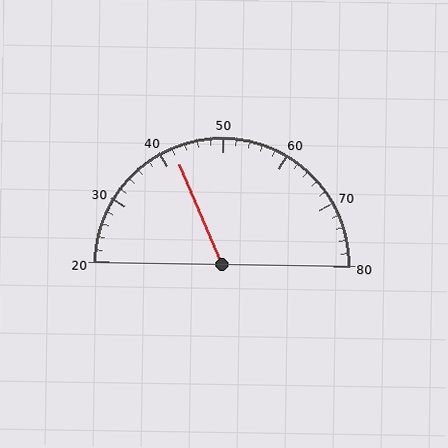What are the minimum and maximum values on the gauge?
The gauge ranges from 20 to 80.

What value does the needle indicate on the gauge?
The needle indicates approximately 42.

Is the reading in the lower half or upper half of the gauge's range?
The reading is in the lower half of the range (20 to 80).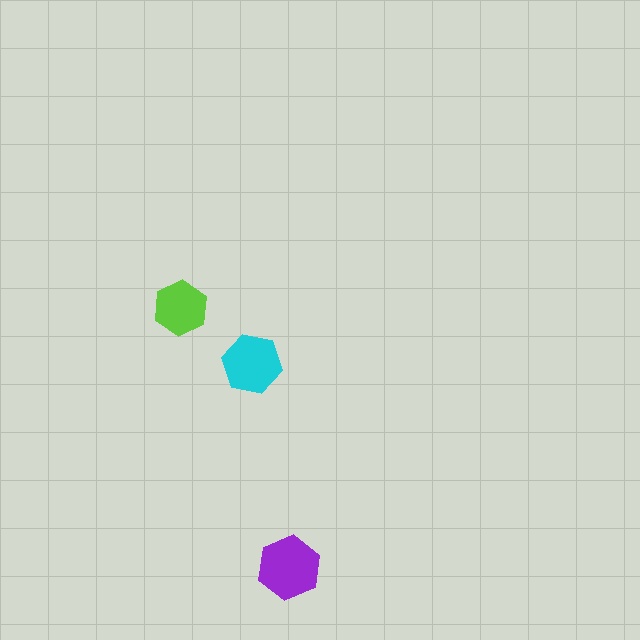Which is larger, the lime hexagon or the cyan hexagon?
The cyan one.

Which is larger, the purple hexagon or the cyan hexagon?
The purple one.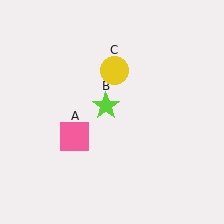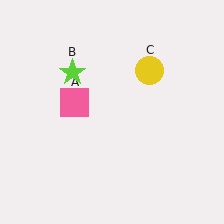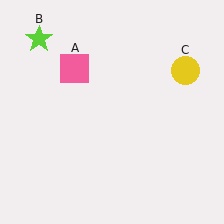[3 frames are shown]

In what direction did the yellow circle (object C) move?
The yellow circle (object C) moved right.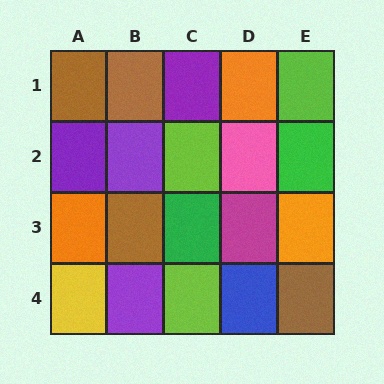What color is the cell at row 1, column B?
Brown.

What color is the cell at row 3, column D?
Magenta.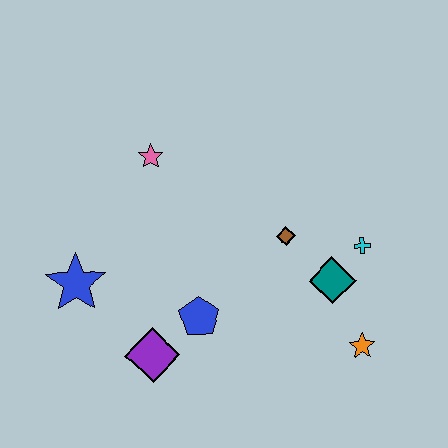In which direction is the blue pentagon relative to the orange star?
The blue pentagon is to the left of the orange star.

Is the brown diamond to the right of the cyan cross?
No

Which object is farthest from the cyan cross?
The blue star is farthest from the cyan cross.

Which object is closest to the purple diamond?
The blue pentagon is closest to the purple diamond.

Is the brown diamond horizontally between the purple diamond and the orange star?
Yes